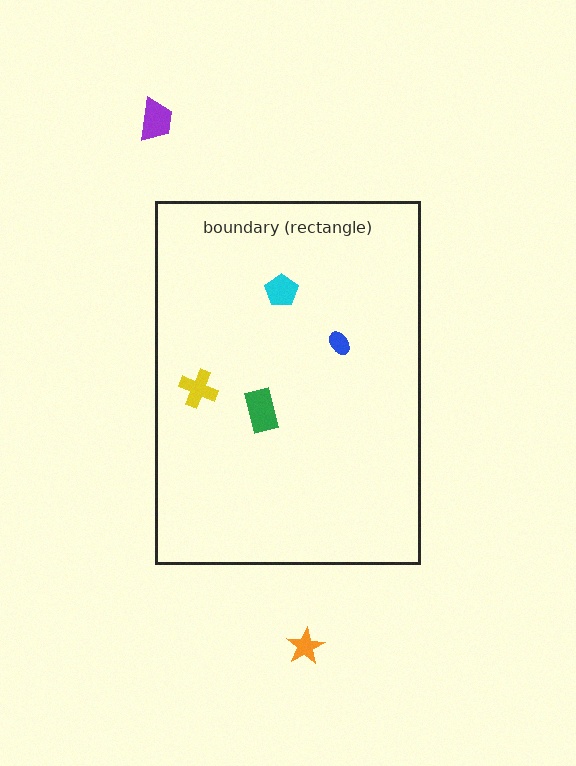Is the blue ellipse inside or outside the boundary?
Inside.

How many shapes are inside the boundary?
4 inside, 2 outside.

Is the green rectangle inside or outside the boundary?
Inside.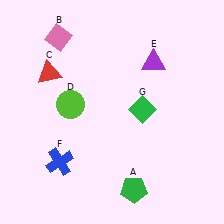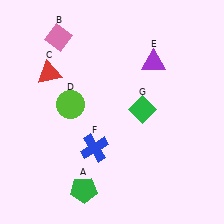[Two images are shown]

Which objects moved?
The objects that moved are: the green pentagon (A), the blue cross (F).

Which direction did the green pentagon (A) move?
The green pentagon (A) moved left.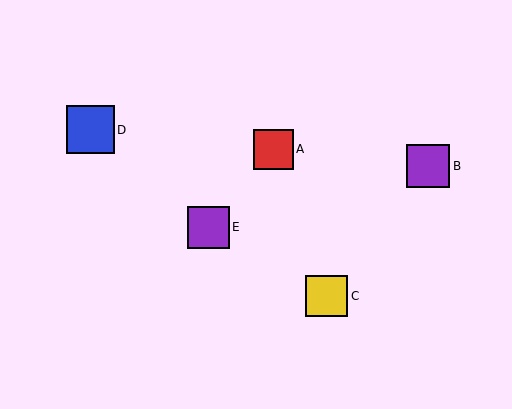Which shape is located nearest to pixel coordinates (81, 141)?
The blue square (labeled D) at (90, 130) is nearest to that location.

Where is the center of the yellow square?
The center of the yellow square is at (327, 296).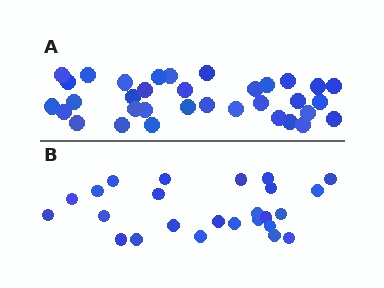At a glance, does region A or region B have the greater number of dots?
Region A (the top region) has more dots.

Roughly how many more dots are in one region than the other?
Region A has roughly 8 or so more dots than region B.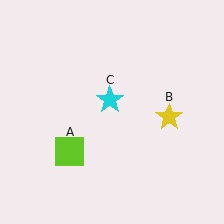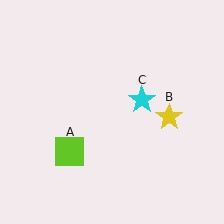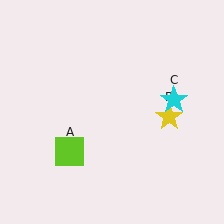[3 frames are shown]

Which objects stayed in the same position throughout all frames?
Lime square (object A) and yellow star (object B) remained stationary.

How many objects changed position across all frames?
1 object changed position: cyan star (object C).